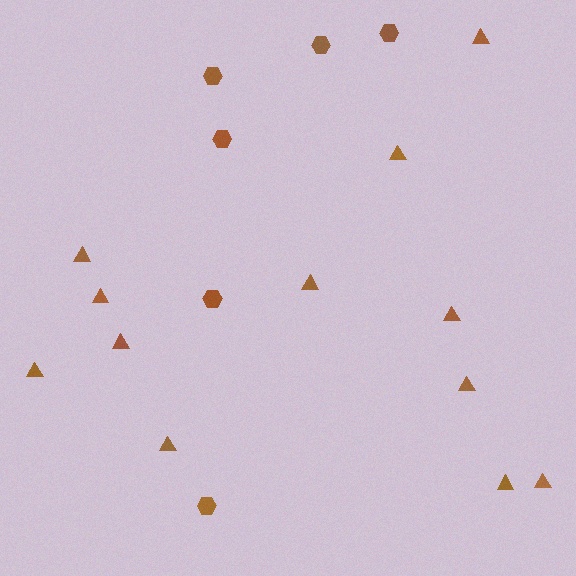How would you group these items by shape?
There are 2 groups: one group of triangles (12) and one group of hexagons (6).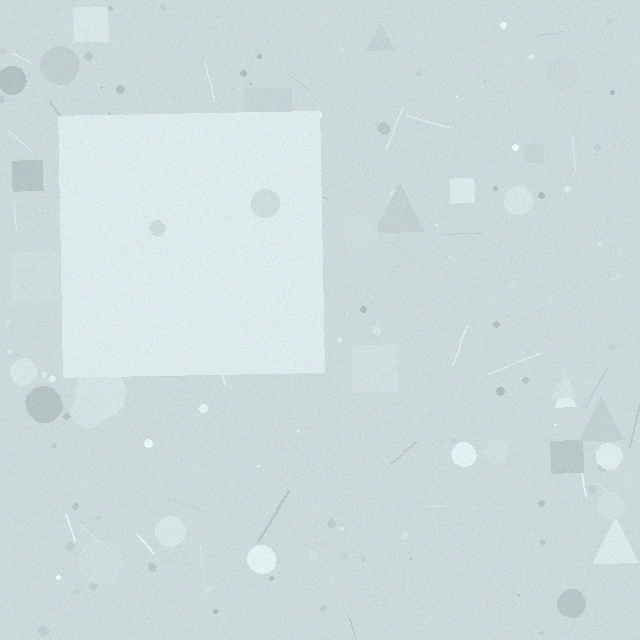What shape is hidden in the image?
A square is hidden in the image.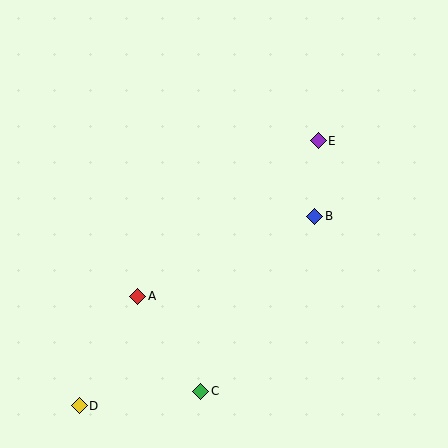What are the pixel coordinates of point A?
Point A is at (138, 296).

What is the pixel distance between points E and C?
The distance between E and C is 277 pixels.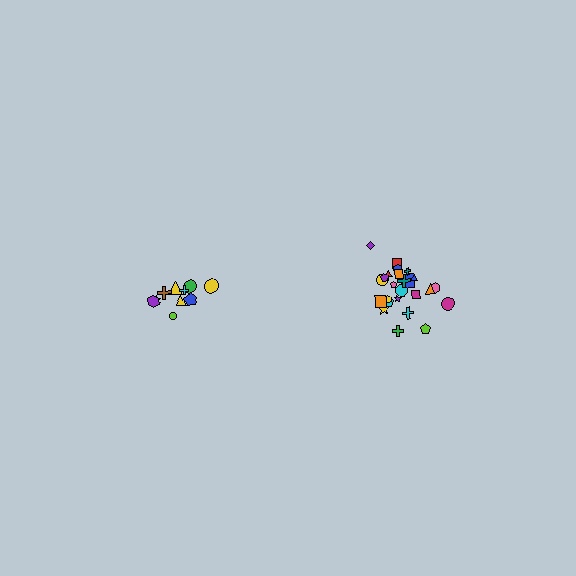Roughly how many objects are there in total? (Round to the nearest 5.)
Roughly 35 objects in total.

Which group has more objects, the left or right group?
The right group.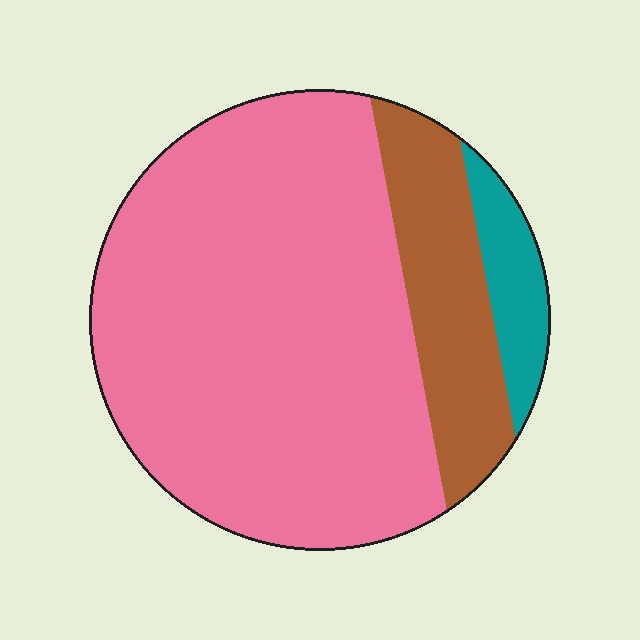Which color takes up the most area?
Pink, at roughly 75%.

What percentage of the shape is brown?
Brown covers roughly 20% of the shape.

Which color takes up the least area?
Teal, at roughly 10%.